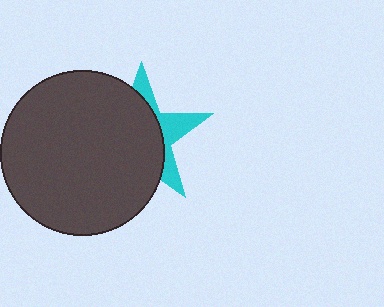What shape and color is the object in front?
The object in front is a dark gray circle.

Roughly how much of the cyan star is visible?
A small part of it is visible (roughly 31%).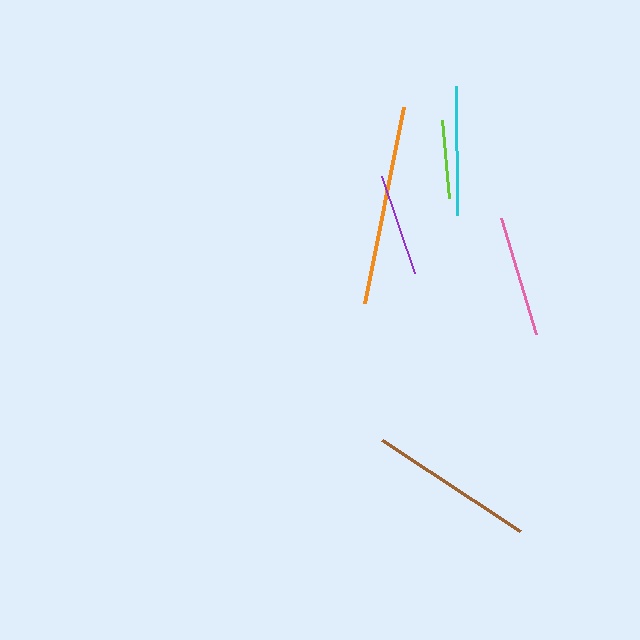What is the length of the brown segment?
The brown segment is approximately 166 pixels long.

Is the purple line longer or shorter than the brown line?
The brown line is longer than the purple line.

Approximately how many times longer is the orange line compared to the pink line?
The orange line is approximately 1.7 times the length of the pink line.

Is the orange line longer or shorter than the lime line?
The orange line is longer than the lime line.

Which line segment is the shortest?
The lime line is the shortest at approximately 78 pixels.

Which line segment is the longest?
The orange line is the longest at approximately 200 pixels.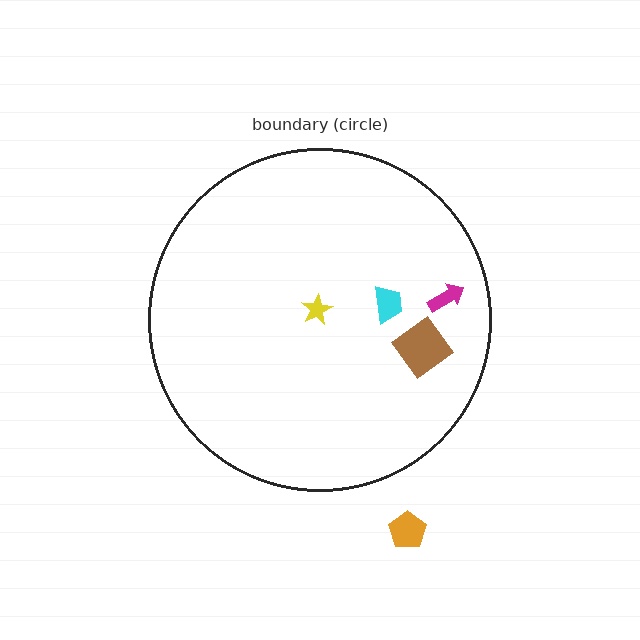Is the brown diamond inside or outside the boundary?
Inside.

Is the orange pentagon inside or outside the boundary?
Outside.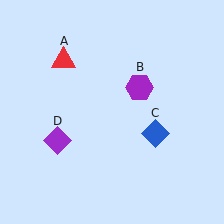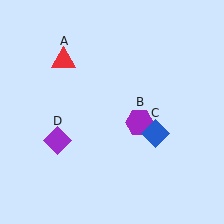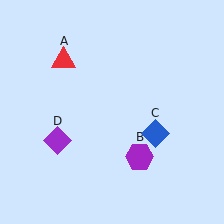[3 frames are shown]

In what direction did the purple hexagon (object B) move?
The purple hexagon (object B) moved down.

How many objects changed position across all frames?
1 object changed position: purple hexagon (object B).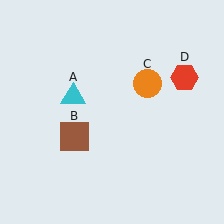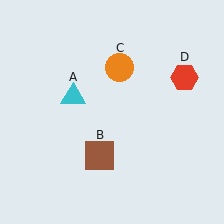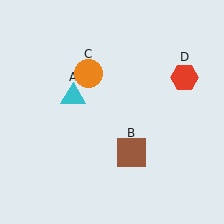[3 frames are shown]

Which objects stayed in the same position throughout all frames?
Cyan triangle (object A) and red hexagon (object D) remained stationary.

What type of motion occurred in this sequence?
The brown square (object B), orange circle (object C) rotated counterclockwise around the center of the scene.